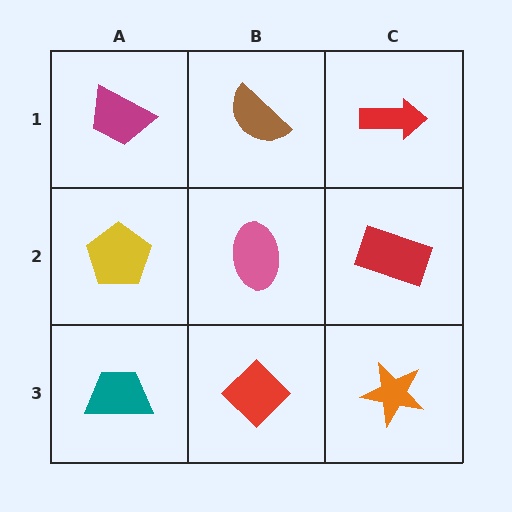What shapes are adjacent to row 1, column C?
A red rectangle (row 2, column C), a brown semicircle (row 1, column B).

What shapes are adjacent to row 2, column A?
A magenta trapezoid (row 1, column A), a teal trapezoid (row 3, column A), a pink ellipse (row 2, column B).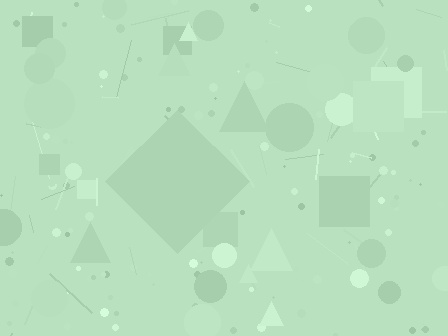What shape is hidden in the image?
A diamond is hidden in the image.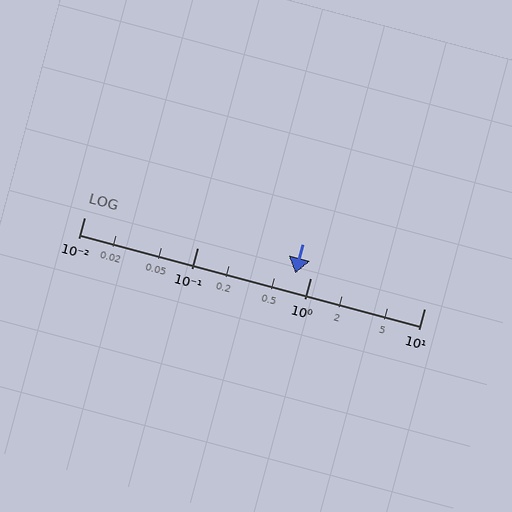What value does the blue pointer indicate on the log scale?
The pointer indicates approximately 0.73.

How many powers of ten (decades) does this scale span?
The scale spans 3 decades, from 0.01 to 10.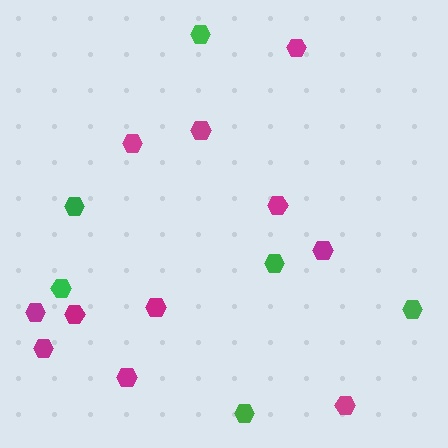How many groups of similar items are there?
There are 2 groups: one group of green hexagons (6) and one group of magenta hexagons (11).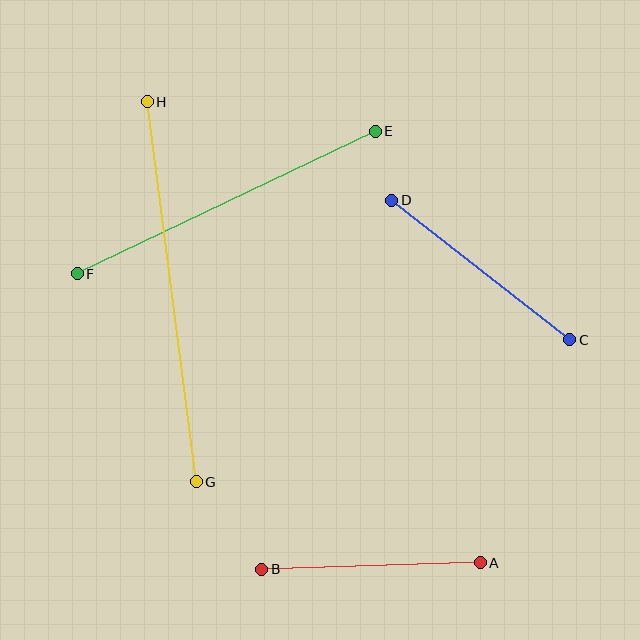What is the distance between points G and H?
The distance is approximately 383 pixels.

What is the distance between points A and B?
The distance is approximately 219 pixels.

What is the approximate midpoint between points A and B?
The midpoint is at approximately (371, 566) pixels.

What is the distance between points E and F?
The distance is approximately 330 pixels.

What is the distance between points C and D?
The distance is approximately 226 pixels.